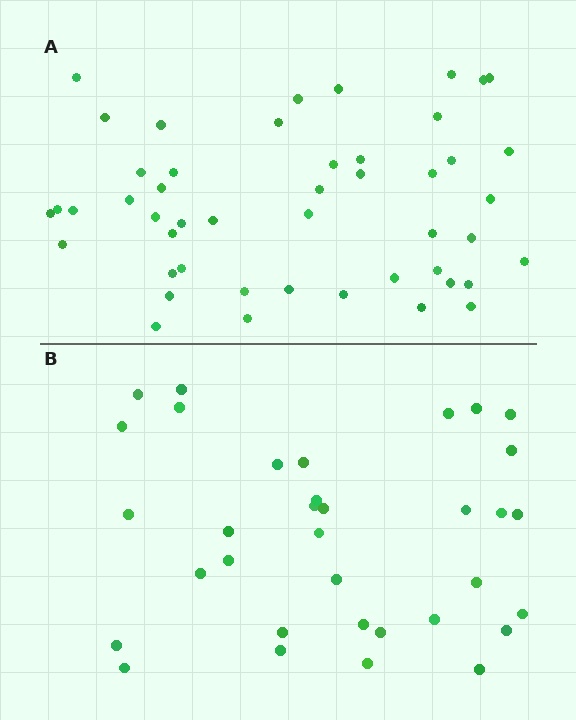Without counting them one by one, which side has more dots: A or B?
Region A (the top region) has more dots.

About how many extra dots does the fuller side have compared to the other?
Region A has approximately 15 more dots than region B.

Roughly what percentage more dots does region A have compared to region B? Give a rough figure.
About 40% more.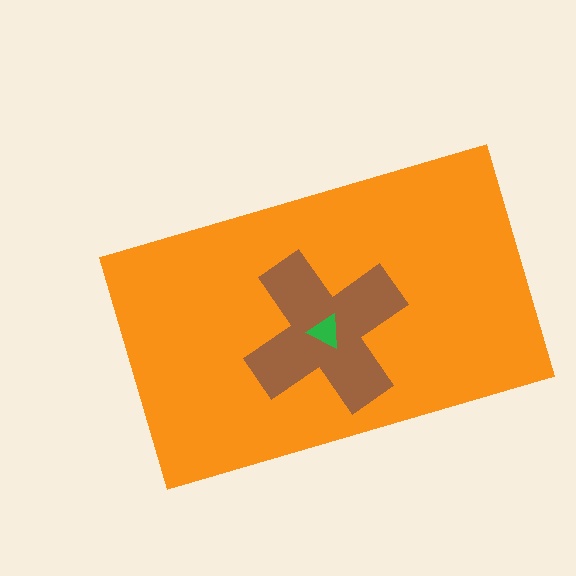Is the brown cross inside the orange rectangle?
Yes.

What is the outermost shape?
The orange rectangle.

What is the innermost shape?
The green triangle.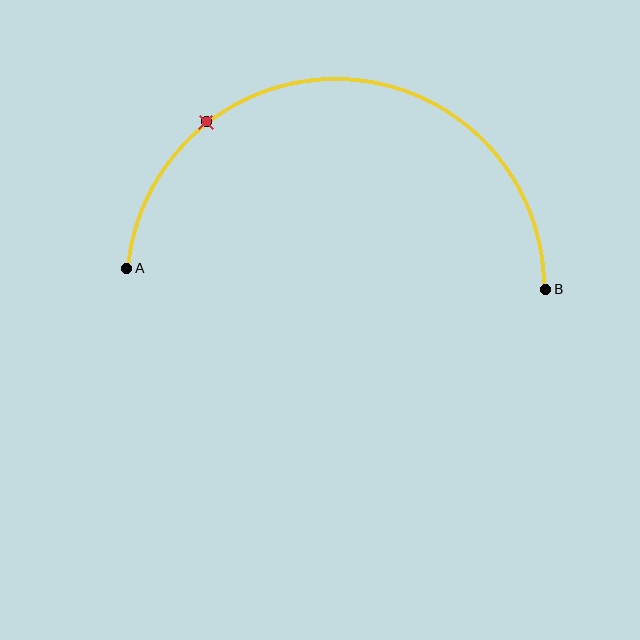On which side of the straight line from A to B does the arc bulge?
The arc bulges above the straight line connecting A and B.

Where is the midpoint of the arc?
The arc midpoint is the point on the curve farthest from the straight line joining A and B. It sits above that line.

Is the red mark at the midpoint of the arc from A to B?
No. The red mark lies on the arc but is closer to endpoint A. The arc midpoint would be at the point on the curve equidistant along the arc from both A and B.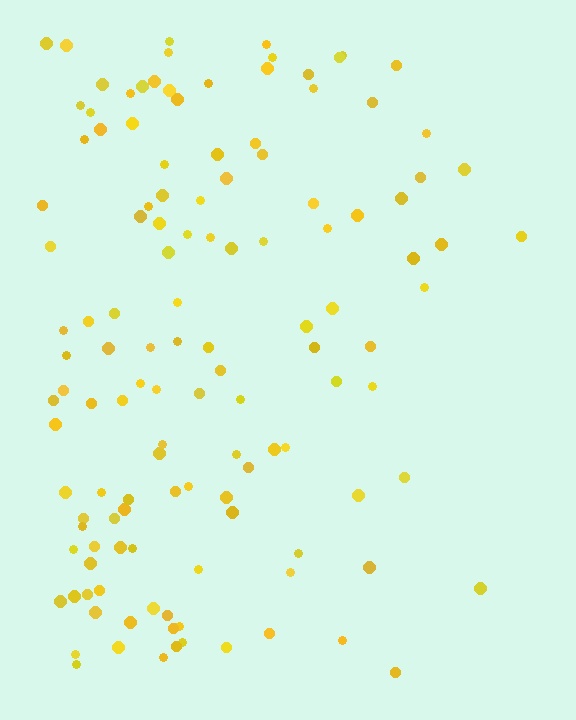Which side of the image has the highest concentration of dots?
The left.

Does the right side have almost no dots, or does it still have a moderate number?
Still a moderate number, just noticeably fewer than the left.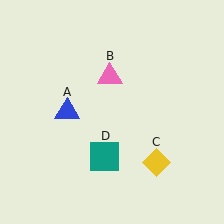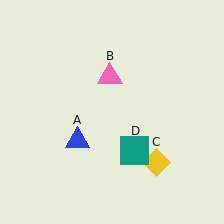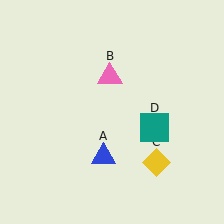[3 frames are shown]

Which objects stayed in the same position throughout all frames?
Pink triangle (object B) and yellow diamond (object C) remained stationary.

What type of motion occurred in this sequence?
The blue triangle (object A), teal square (object D) rotated counterclockwise around the center of the scene.